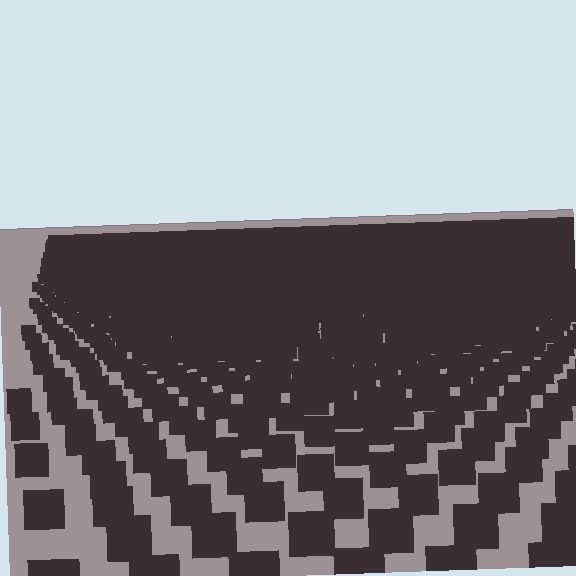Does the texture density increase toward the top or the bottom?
Density increases toward the top.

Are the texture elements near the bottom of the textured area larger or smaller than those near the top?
Larger. Near the bottom, elements are closer to the viewer and appear at a bigger on-screen size.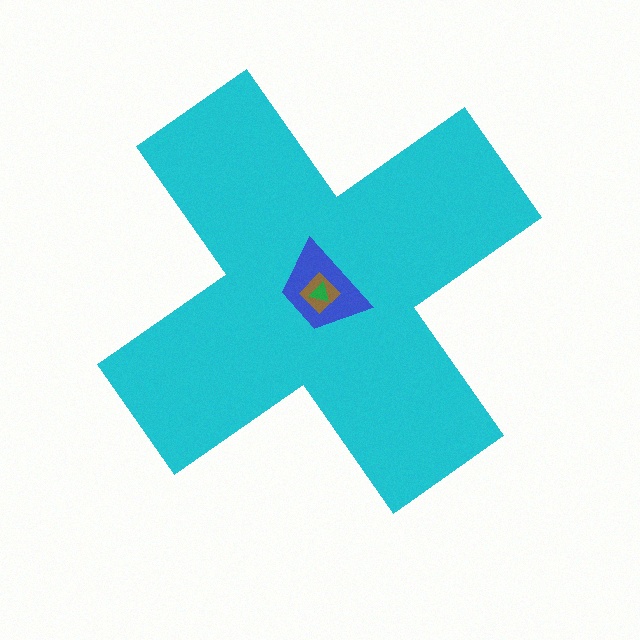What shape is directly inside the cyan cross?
The blue trapezoid.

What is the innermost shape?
The green triangle.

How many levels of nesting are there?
4.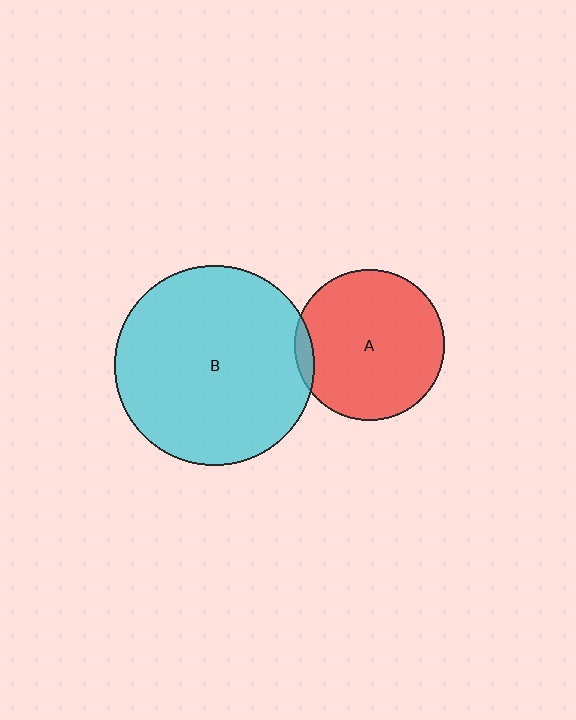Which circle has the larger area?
Circle B (cyan).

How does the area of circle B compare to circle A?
Approximately 1.8 times.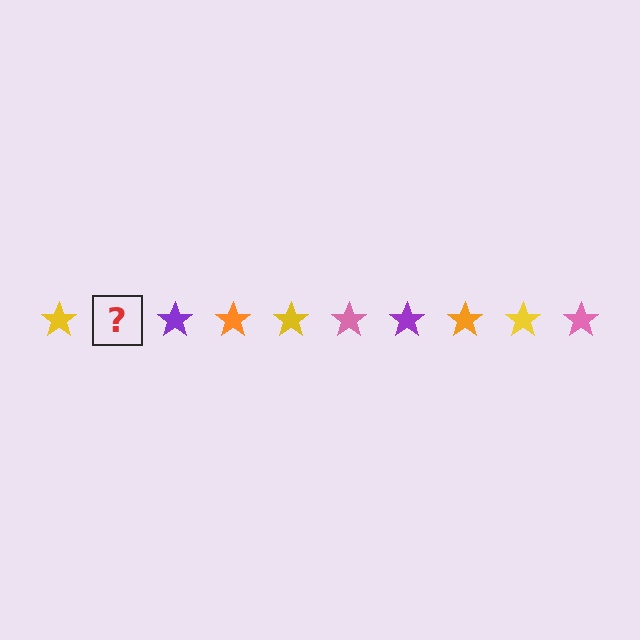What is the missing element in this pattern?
The missing element is a pink star.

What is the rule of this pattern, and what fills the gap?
The rule is that the pattern cycles through yellow, pink, purple, orange stars. The gap should be filled with a pink star.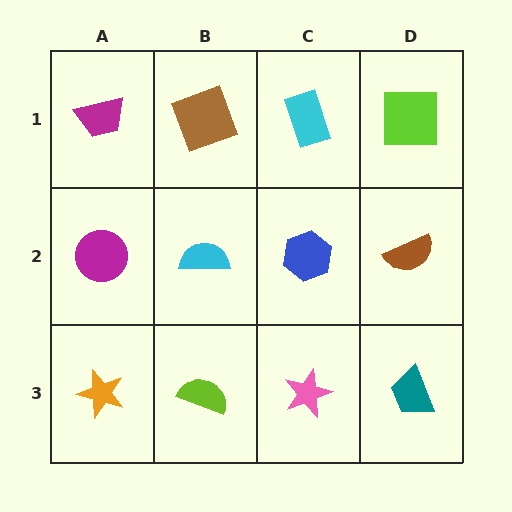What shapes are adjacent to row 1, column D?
A brown semicircle (row 2, column D), a cyan rectangle (row 1, column C).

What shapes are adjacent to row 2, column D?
A lime square (row 1, column D), a teal trapezoid (row 3, column D), a blue hexagon (row 2, column C).